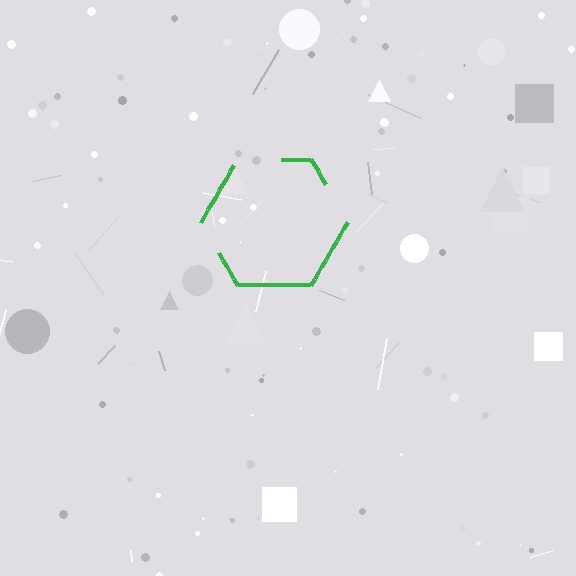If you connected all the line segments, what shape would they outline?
They would outline a hexagon.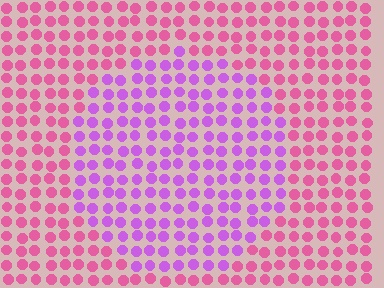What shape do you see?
I see a circle.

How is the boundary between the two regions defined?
The boundary is defined purely by a slight shift in hue (about 42 degrees). Spacing, size, and orientation are identical on both sides.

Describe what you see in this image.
The image is filled with small pink elements in a uniform arrangement. A circle-shaped region is visible where the elements are tinted to a slightly different hue, forming a subtle color boundary.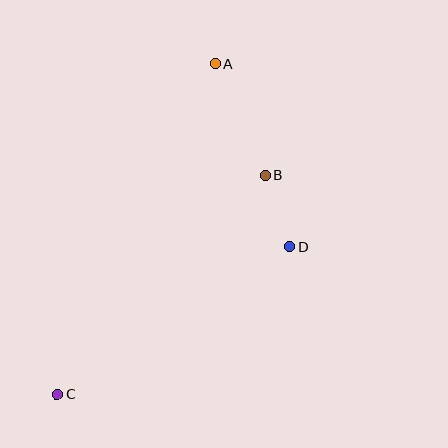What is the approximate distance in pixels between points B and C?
The distance between B and C is approximately 302 pixels.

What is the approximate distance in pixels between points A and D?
The distance between A and D is approximately 197 pixels.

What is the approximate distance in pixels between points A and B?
The distance between A and B is approximately 122 pixels.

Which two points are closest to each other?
Points B and D are closest to each other.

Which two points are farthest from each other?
Points A and C are farthest from each other.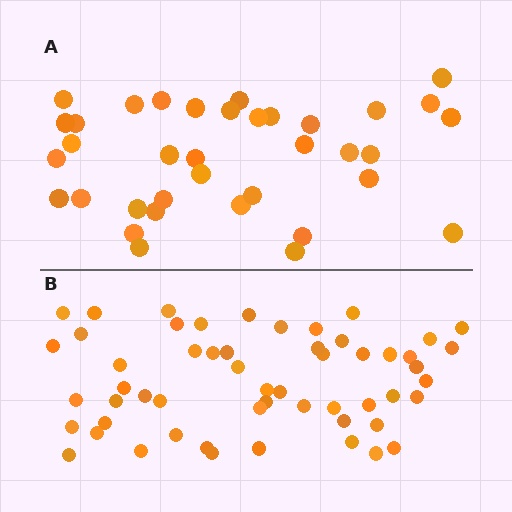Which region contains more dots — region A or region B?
Region B (the bottom region) has more dots.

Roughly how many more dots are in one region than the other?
Region B has approximately 20 more dots than region A.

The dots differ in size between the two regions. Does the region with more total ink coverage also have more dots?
No. Region A has more total ink coverage because its dots are larger, but region B actually contains more individual dots. Total area can be misleading — the number of items is what matters here.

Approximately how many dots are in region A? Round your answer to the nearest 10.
About 40 dots. (The exact count is 36, which rounds to 40.)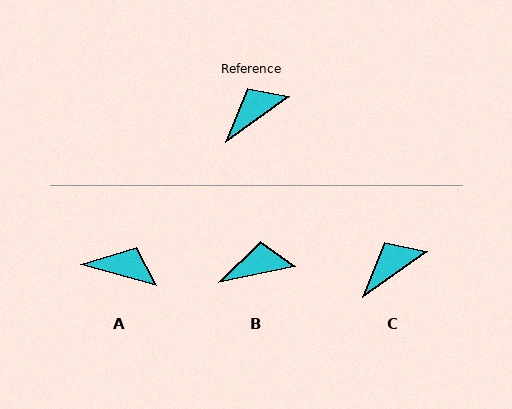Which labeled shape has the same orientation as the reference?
C.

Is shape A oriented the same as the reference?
No, it is off by about 51 degrees.